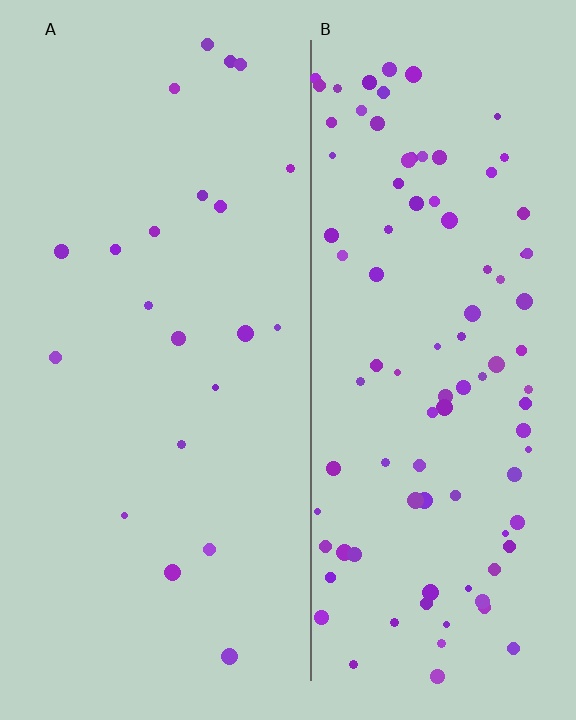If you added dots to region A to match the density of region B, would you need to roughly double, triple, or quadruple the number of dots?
Approximately quadruple.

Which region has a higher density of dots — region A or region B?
B (the right).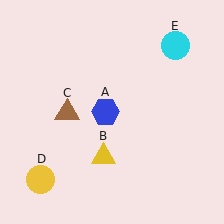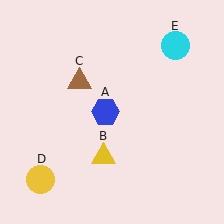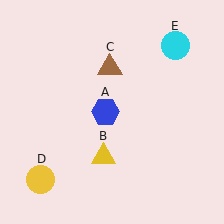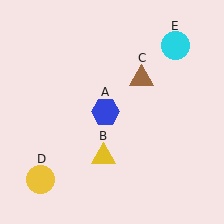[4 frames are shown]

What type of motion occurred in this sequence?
The brown triangle (object C) rotated clockwise around the center of the scene.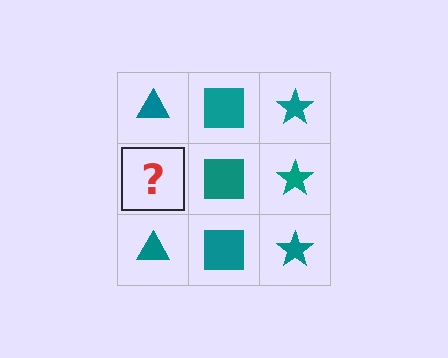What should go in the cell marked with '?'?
The missing cell should contain a teal triangle.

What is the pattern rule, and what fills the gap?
The rule is that each column has a consistent shape. The gap should be filled with a teal triangle.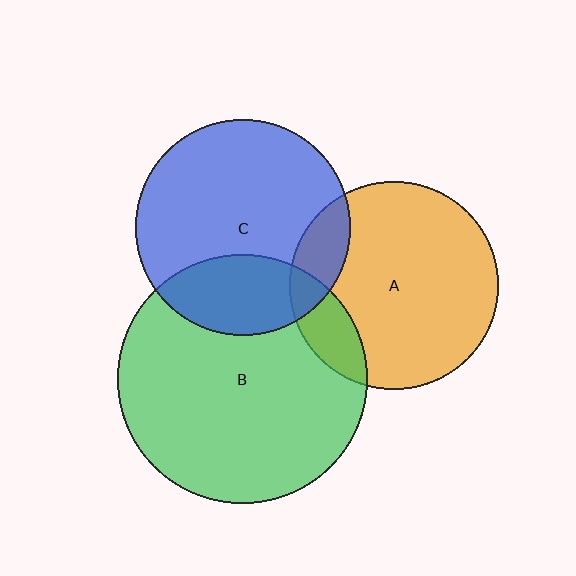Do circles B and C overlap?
Yes.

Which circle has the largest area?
Circle B (green).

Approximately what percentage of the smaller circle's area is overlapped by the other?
Approximately 25%.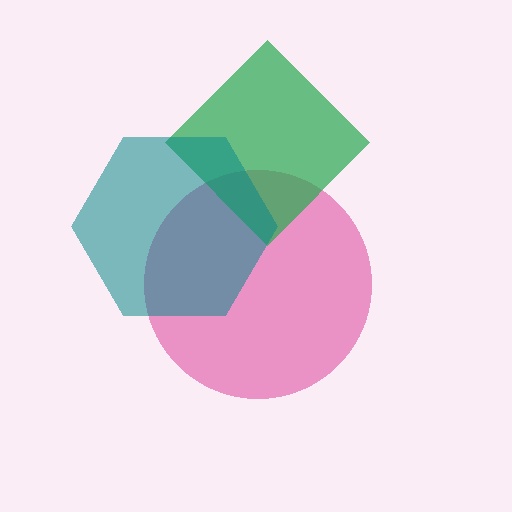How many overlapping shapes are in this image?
There are 3 overlapping shapes in the image.